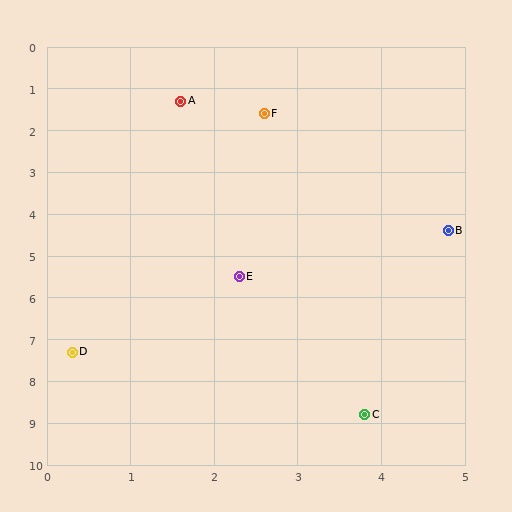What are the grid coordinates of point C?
Point C is at approximately (3.8, 8.8).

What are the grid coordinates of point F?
Point F is at approximately (2.6, 1.6).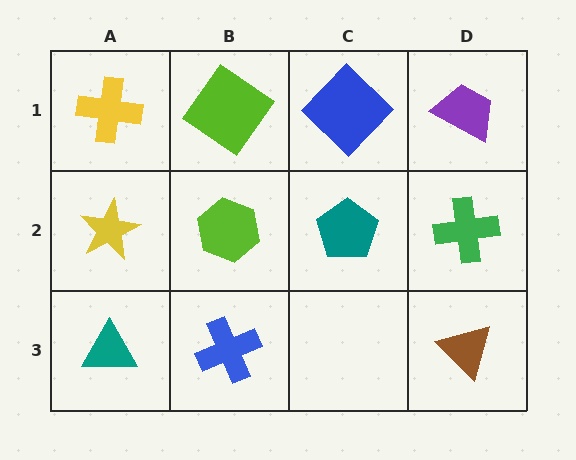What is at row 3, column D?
A brown triangle.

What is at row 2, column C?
A teal pentagon.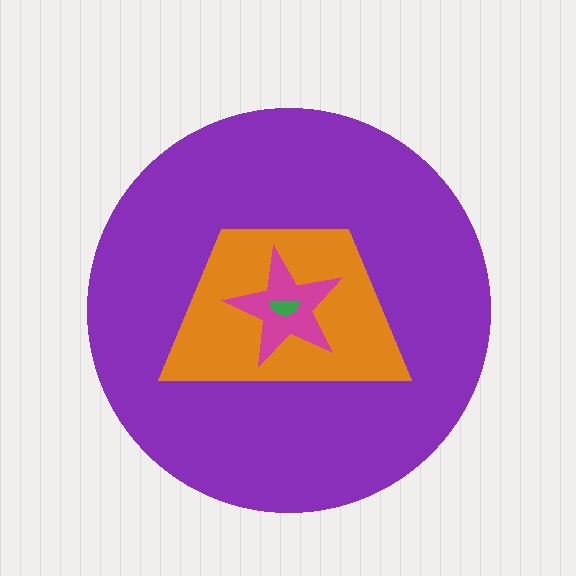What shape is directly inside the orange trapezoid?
The magenta star.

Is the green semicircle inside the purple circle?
Yes.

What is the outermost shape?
The purple circle.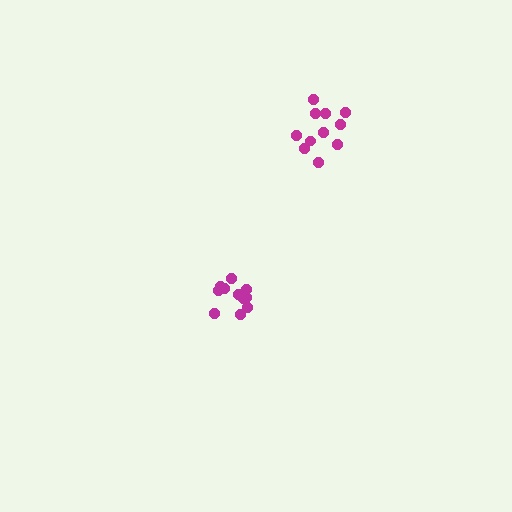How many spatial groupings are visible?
There are 2 spatial groupings.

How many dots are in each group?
Group 1: 11 dots, Group 2: 11 dots (22 total).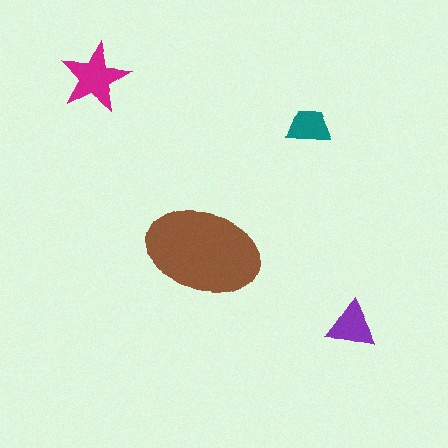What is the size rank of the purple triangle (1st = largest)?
3rd.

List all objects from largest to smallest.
The brown ellipse, the magenta star, the purple triangle, the teal trapezoid.